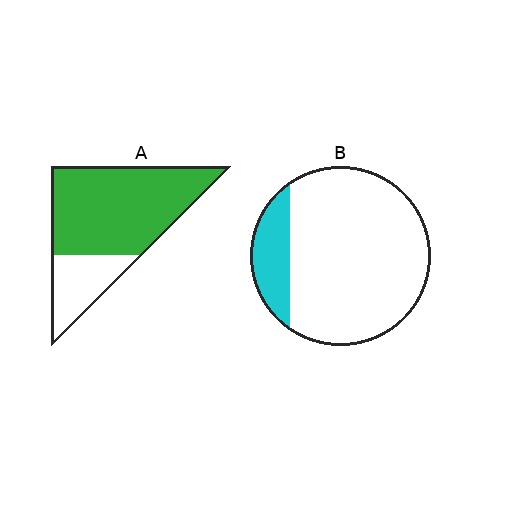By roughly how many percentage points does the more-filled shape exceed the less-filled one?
By roughly 60 percentage points (A over B).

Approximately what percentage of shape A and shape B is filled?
A is approximately 75% and B is approximately 15%.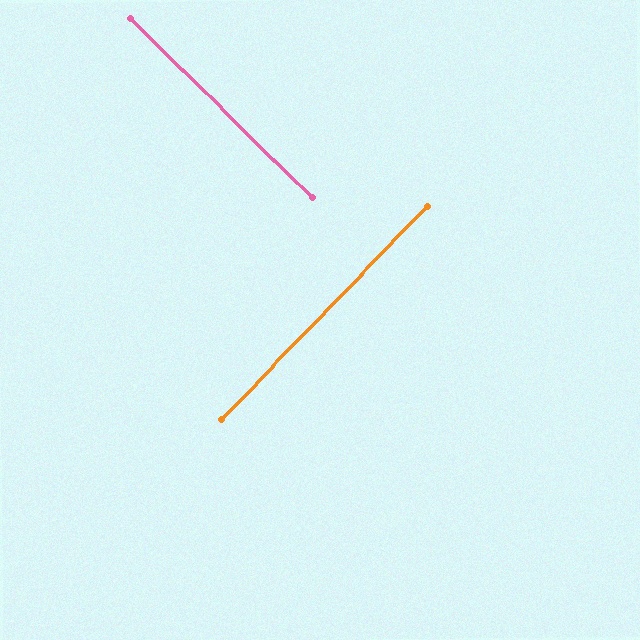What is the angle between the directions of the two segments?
Approximately 89 degrees.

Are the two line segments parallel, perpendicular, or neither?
Perpendicular — they meet at approximately 89°.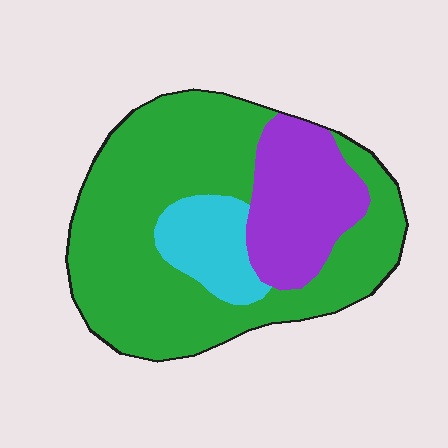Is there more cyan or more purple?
Purple.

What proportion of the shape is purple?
Purple takes up less than a quarter of the shape.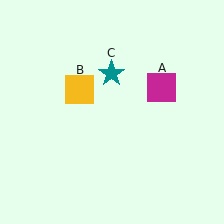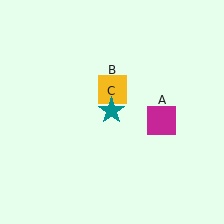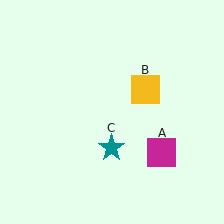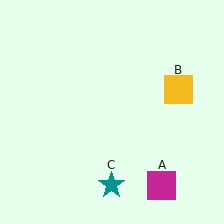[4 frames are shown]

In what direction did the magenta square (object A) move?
The magenta square (object A) moved down.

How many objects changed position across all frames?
3 objects changed position: magenta square (object A), yellow square (object B), teal star (object C).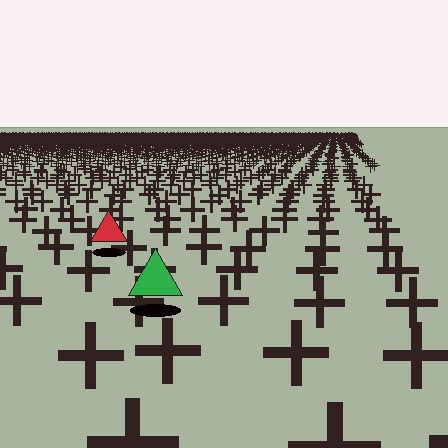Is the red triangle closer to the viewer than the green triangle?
No. The green triangle is closer — you can tell from the texture gradient: the ground texture is coarser near it.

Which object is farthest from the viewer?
The red triangle is farthest from the viewer. It appears smaller and the ground texture around it is denser.